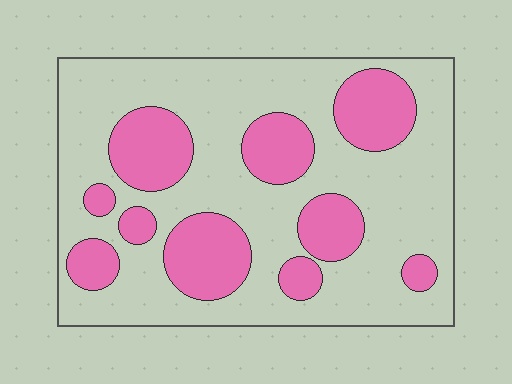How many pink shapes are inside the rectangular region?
10.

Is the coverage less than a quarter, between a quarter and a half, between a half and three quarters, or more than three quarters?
Between a quarter and a half.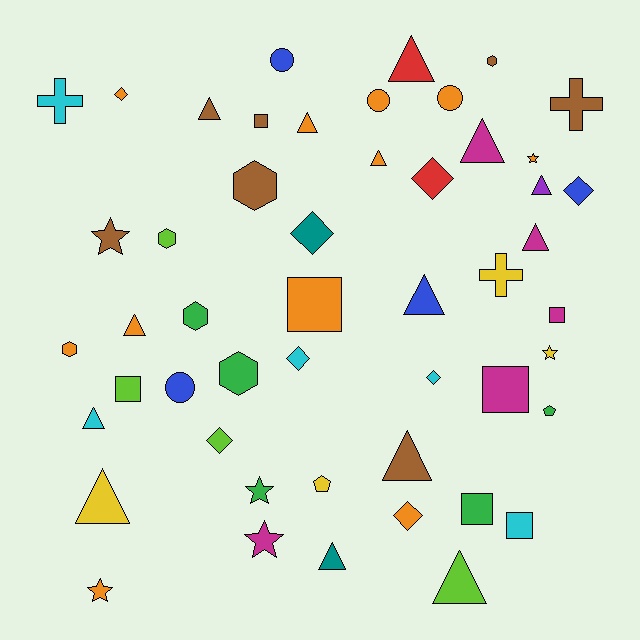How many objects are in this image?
There are 50 objects.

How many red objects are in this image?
There are 2 red objects.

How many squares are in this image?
There are 7 squares.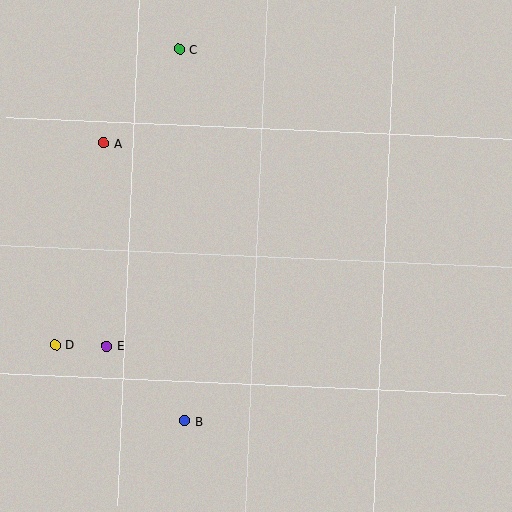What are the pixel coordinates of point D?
Point D is at (55, 345).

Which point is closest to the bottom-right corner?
Point B is closest to the bottom-right corner.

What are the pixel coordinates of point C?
Point C is at (179, 49).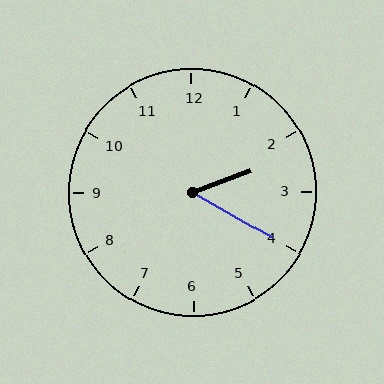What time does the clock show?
2:20.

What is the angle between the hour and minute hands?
Approximately 50 degrees.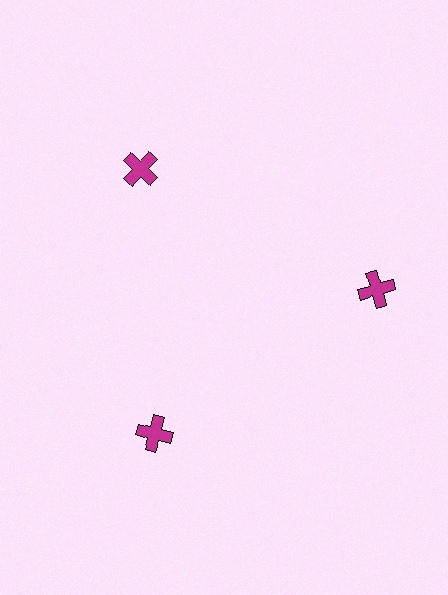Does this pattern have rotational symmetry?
Yes, this pattern has 3-fold rotational symmetry. It looks the same after rotating 120 degrees around the center.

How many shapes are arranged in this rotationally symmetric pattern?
There are 3 shapes, arranged in 3 groups of 1.